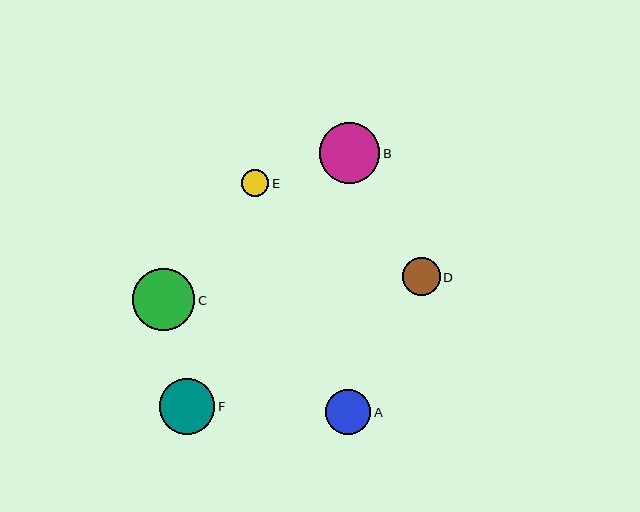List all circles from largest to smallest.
From largest to smallest: C, B, F, A, D, E.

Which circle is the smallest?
Circle E is the smallest with a size of approximately 27 pixels.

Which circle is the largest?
Circle C is the largest with a size of approximately 62 pixels.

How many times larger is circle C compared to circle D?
Circle C is approximately 1.6 times the size of circle D.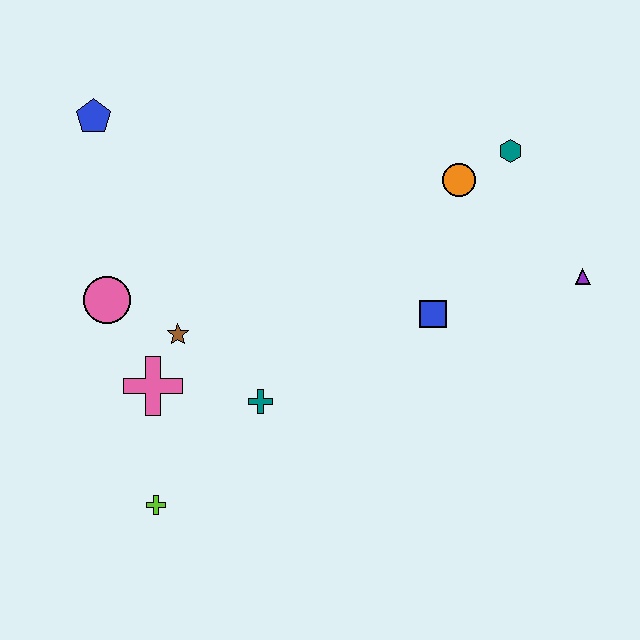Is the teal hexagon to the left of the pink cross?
No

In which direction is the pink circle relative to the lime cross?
The pink circle is above the lime cross.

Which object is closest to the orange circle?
The teal hexagon is closest to the orange circle.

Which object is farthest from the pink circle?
The purple triangle is farthest from the pink circle.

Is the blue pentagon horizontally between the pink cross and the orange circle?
No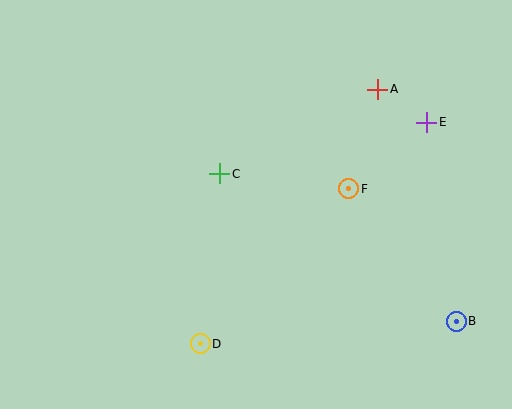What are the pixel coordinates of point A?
Point A is at (378, 89).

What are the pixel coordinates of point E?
Point E is at (427, 122).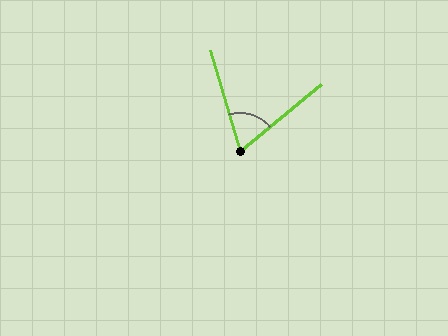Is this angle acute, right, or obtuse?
It is acute.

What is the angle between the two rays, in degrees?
Approximately 67 degrees.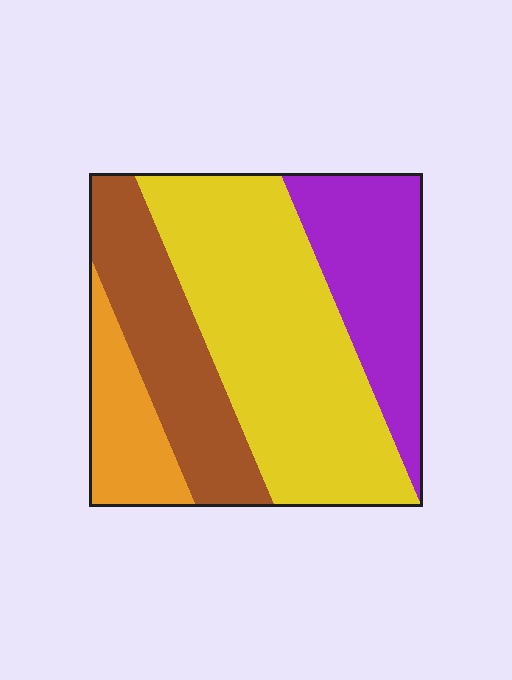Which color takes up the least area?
Orange, at roughly 10%.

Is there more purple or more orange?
Purple.